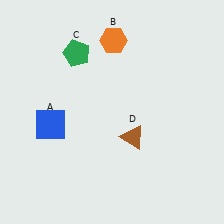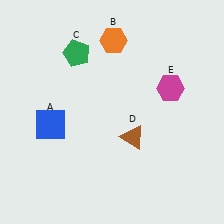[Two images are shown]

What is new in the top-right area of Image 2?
A magenta hexagon (E) was added in the top-right area of Image 2.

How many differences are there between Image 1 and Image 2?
There is 1 difference between the two images.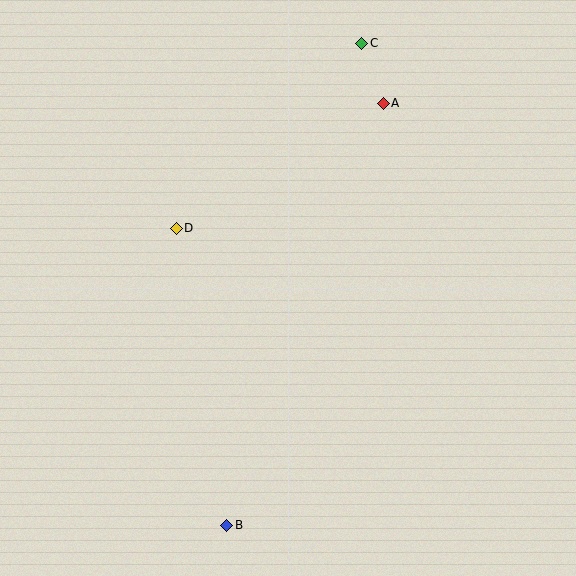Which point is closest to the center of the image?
Point D at (176, 228) is closest to the center.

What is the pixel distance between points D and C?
The distance between D and C is 262 pixels.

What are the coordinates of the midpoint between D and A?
The midpoint between D and A is at (280, 166).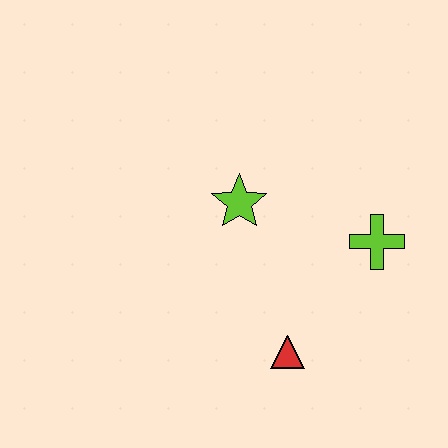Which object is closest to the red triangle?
The lime cross is closest to the red triangle.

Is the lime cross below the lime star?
Yes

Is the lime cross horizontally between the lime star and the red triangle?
No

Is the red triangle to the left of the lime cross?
Yes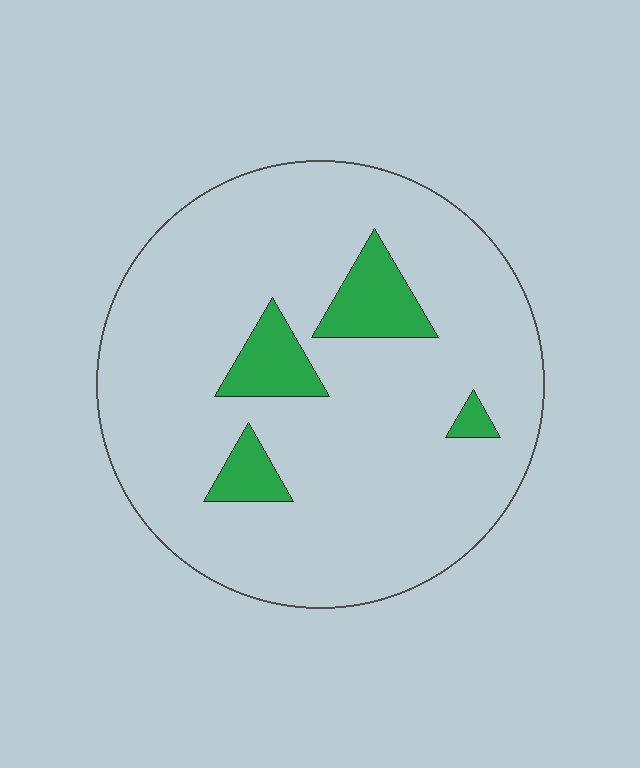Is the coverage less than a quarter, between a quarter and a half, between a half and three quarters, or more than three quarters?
Less than a quarter.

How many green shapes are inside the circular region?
4.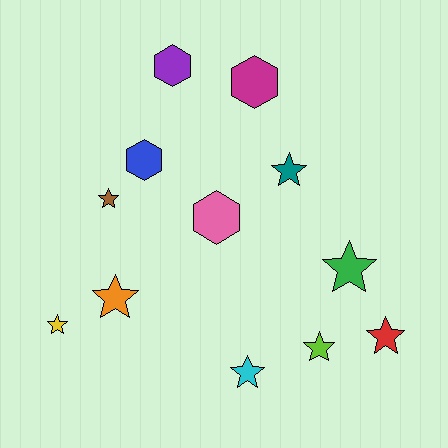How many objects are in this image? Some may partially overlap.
There are 12 objects.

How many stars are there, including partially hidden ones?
There are 8 stars.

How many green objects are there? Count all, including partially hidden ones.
There is 1 green object.